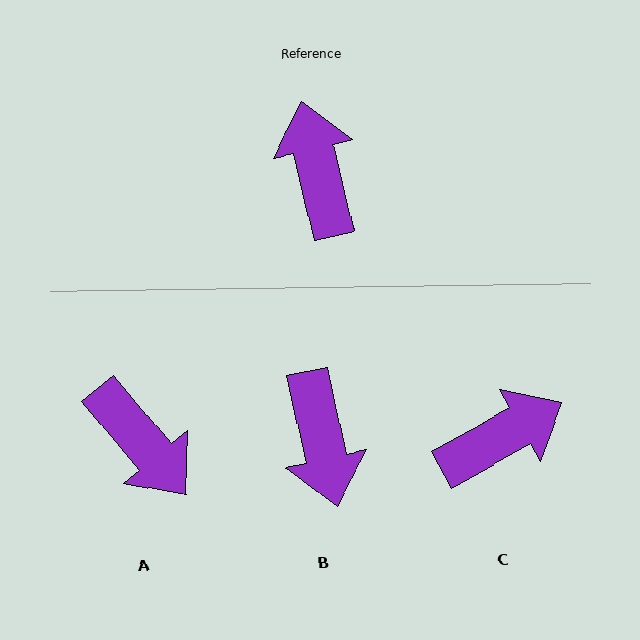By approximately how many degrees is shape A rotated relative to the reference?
Approximately 154 degrees clockwise.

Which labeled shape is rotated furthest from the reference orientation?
B, about 179 degrees away.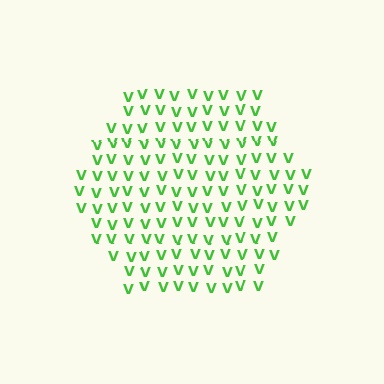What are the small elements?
The small elements are letter V's.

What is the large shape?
The large shape is a hexagon.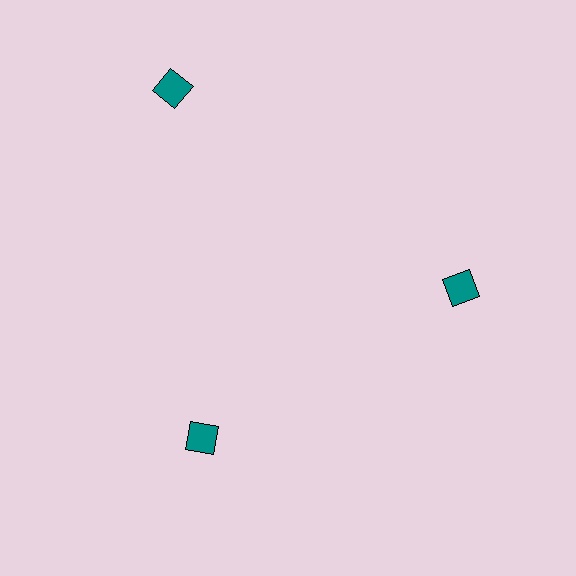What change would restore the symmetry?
The symmetry would be restored by moving it inward, back onto the ring so that all 3 squares sit at equal angles and equal distance from the center.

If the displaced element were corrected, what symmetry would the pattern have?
It would have 3-fold rotational symmetry — the pattern would map onto itself every 120 degrees.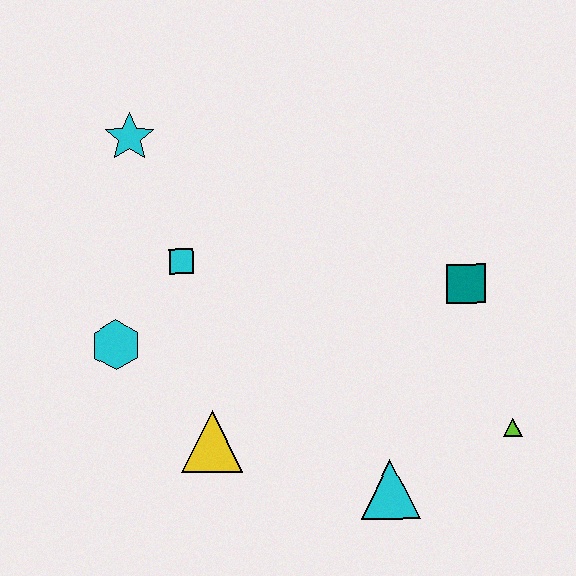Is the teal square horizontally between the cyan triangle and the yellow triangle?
No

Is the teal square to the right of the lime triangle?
No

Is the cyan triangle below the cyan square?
Yes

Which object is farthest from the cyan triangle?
The cyan star is farthest from the cyan triangle.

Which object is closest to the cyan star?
The cyan square is closest to the cyan star.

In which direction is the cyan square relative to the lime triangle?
The cyan square is to the left of the lime triangle.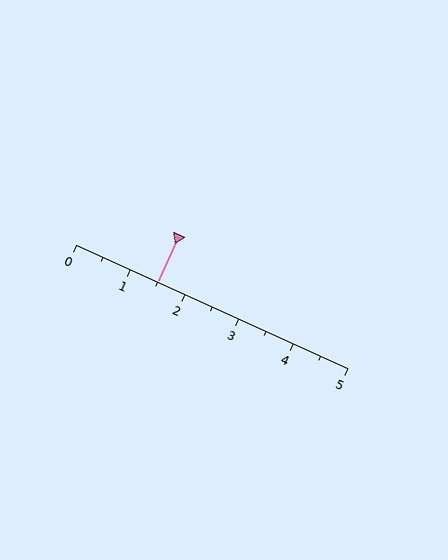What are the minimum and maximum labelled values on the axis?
The axis runs from 0 to 5.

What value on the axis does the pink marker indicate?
The marker indicates approximately 1.5.